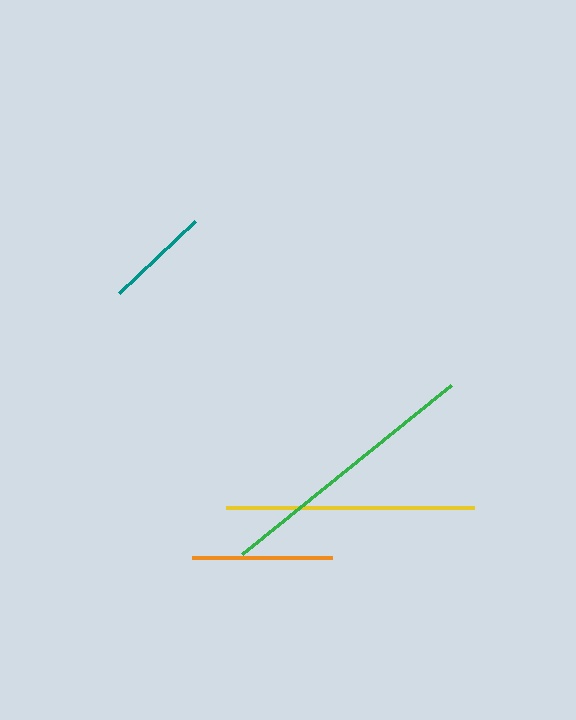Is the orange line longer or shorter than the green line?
The green line is longer than the orange line.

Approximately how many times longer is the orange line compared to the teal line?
The orange line is approximately 1.3 times the length of the teal line.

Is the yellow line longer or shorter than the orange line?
The yellow line is longer than the orange line.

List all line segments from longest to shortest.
From longest to shortest: green, yellow, orange, teal.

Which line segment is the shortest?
The teal line is the shortest at approximately 105 pixels.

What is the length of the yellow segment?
The yellow segment is approximately 249 pixels long.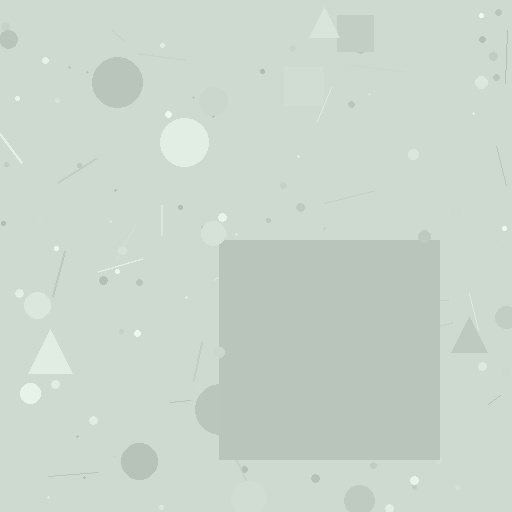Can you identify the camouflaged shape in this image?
The camouflaged shape is a square.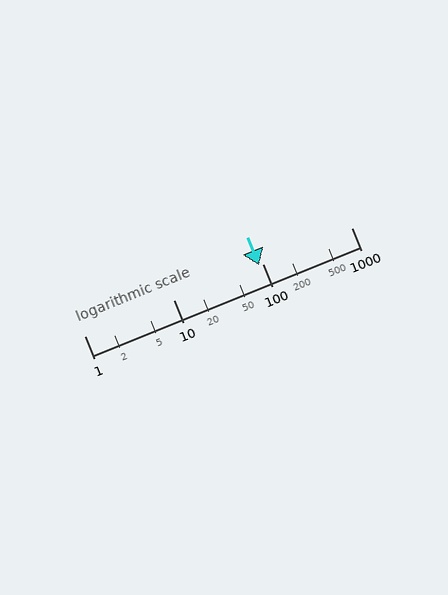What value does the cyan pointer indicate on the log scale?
The pointer indicates approximately 92.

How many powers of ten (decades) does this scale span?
The scale spans 3 decades, from 1 to 1000.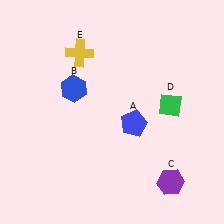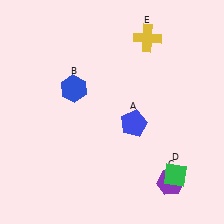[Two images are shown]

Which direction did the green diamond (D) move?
The green diamond (D) moved down.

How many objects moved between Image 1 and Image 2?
2 objects moved between the two images.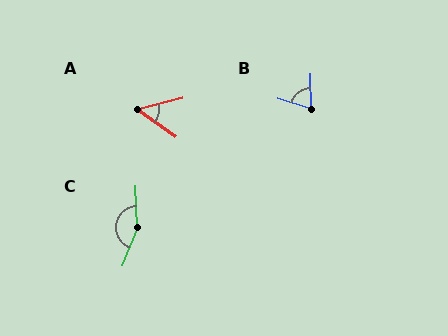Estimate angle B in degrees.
Approximately 72 degrees.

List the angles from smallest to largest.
A (50°), B (72°), C (157°).